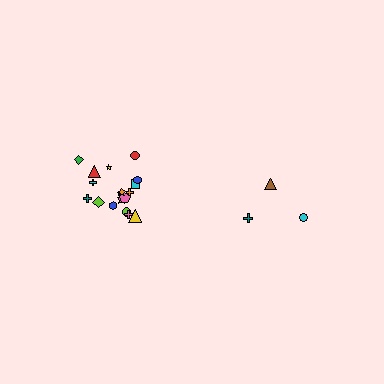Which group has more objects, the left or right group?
The left group.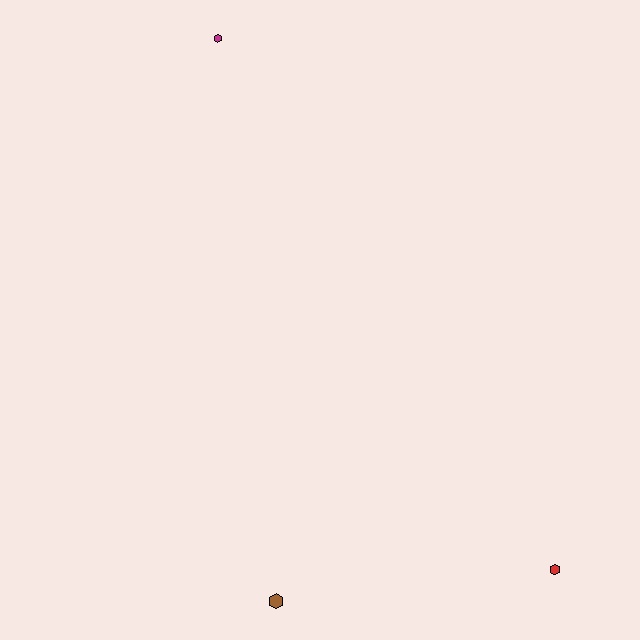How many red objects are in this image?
There is 1 red object.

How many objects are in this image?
There are 3 objects.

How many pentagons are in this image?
There are no pentagons.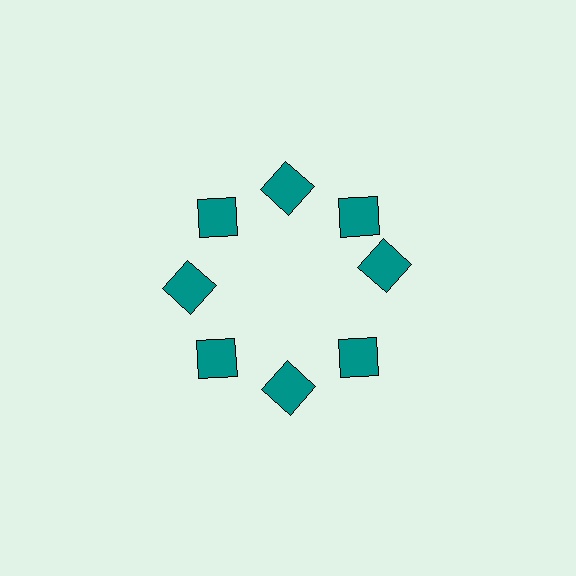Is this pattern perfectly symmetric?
No. The 8 teal squares are arranged in a ring, but one element near the 3 o'clock position is rotated out of alignment along the ring, breaking the 8-fold rotational symmetry.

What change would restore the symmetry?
The symmetry would be restored by rotating it back into even spacing with its neighbors so that all 8 squares sit at equal angles and equal distance from the center.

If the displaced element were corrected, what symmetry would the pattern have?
It would have 8-fold rotational symmetry — the pattern would map onto itself every 45 degrees.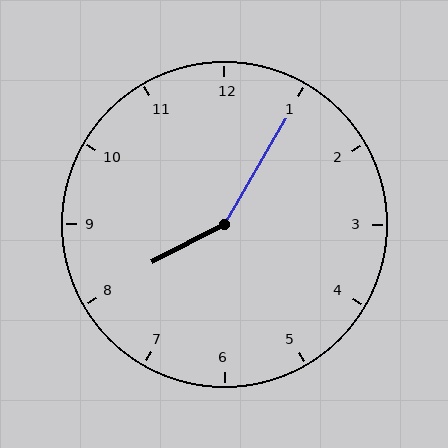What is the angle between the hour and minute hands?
Approximately 148 degrees.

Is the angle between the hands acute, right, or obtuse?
It is obtuse.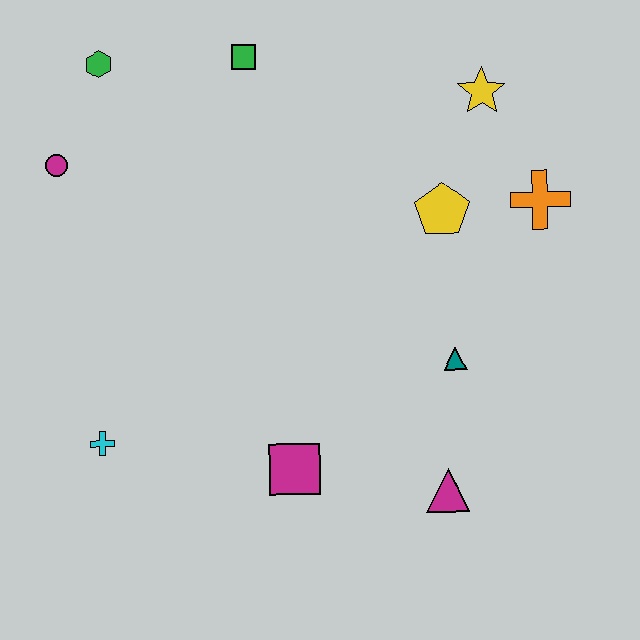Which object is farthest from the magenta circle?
The magenta triangle is farthest from the magenta circle.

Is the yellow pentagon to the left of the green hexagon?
No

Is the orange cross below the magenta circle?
Yes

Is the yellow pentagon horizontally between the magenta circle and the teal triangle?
Yes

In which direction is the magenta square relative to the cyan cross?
The magenta square is to the right of the cyan cross.